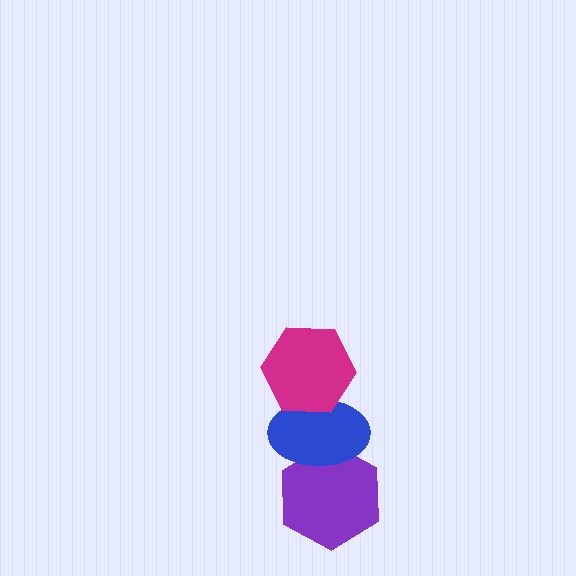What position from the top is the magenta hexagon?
The magenta hexagon is 1st from the top.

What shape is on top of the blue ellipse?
The magenta hexagon is on top of the blue ellipse.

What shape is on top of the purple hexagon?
The blue ellipse is on top of the purple hexagon.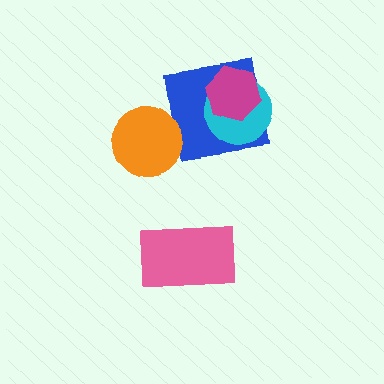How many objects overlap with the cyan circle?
2 objects overlap with the cyan circle.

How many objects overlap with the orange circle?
0 objects overlap with the orange circle.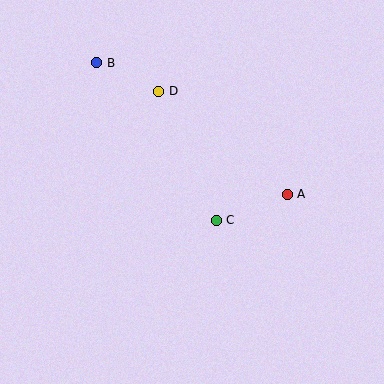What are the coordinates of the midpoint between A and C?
The midpoint between A and C is at (252, 207).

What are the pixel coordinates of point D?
Point D is at (159, 91).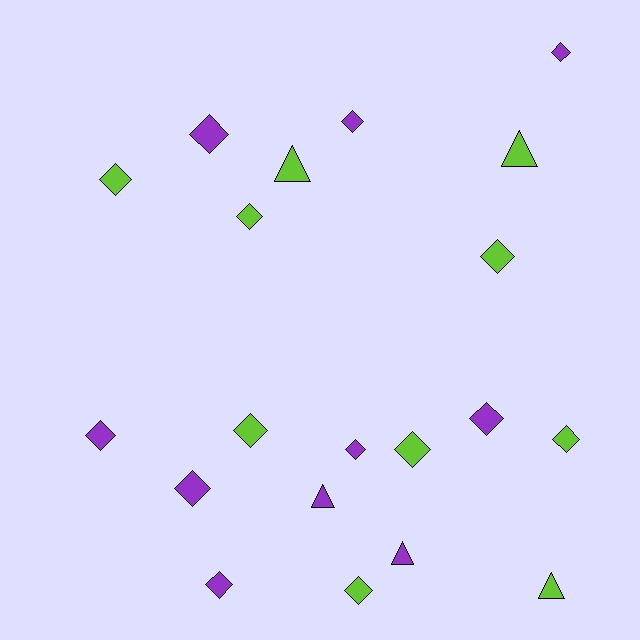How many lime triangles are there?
There are 3 lime triangles.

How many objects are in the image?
There are 20 objects.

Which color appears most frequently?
Purple, with 10 objects.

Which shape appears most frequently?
Diamond, with 15 objects.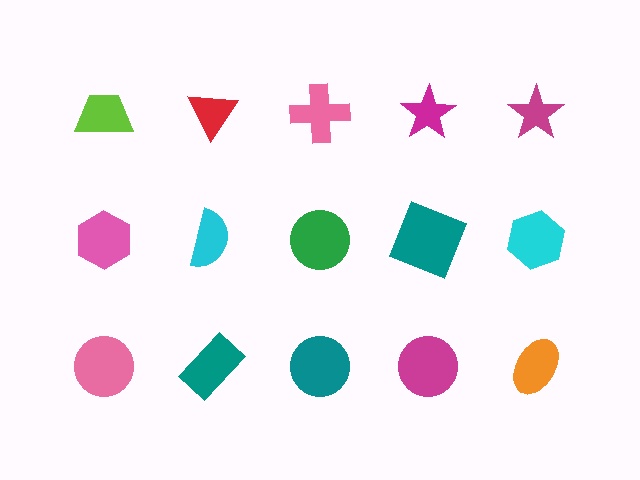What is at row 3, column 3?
A teal circle.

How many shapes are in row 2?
5 shapes.